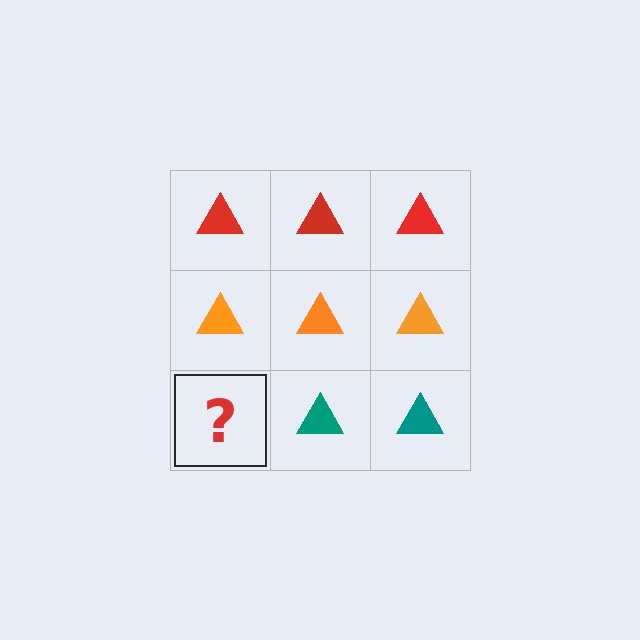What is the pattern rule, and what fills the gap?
The rule is that each row has a consistent color. The gap should be filled with a teal triangle.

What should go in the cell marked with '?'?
The missing cell should contain a teal triangle.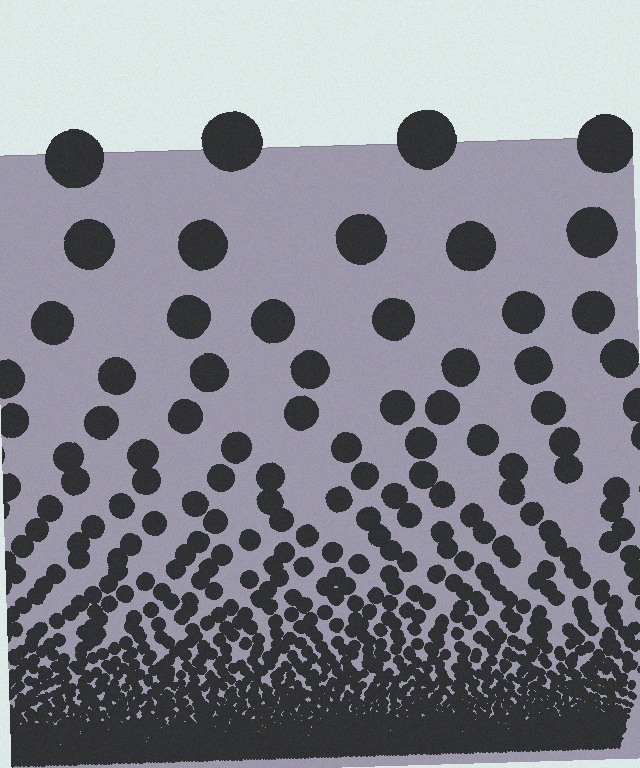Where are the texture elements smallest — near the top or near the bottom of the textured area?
Near the bottom.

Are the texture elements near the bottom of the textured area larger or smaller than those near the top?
Smaller. The gradient is inverted — elements near the bottom are smaller and denser.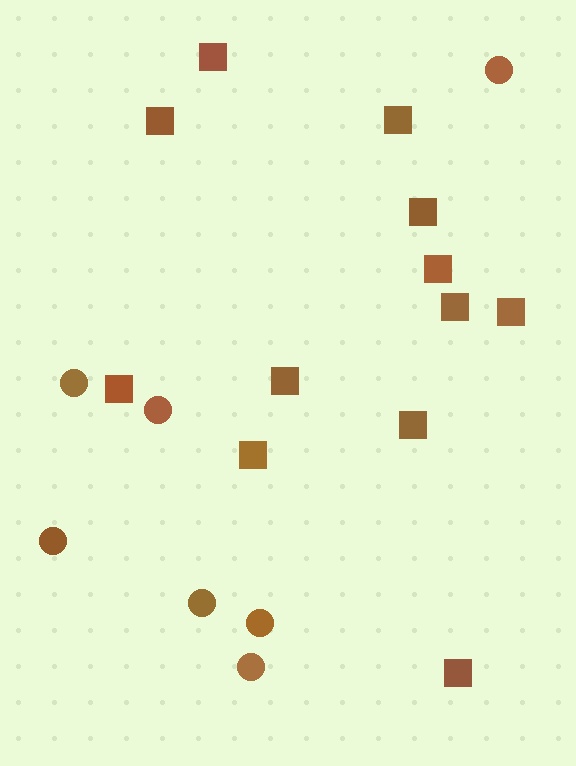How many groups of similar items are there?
There are 2 groups: one group of circles (7) and one group of squares (12).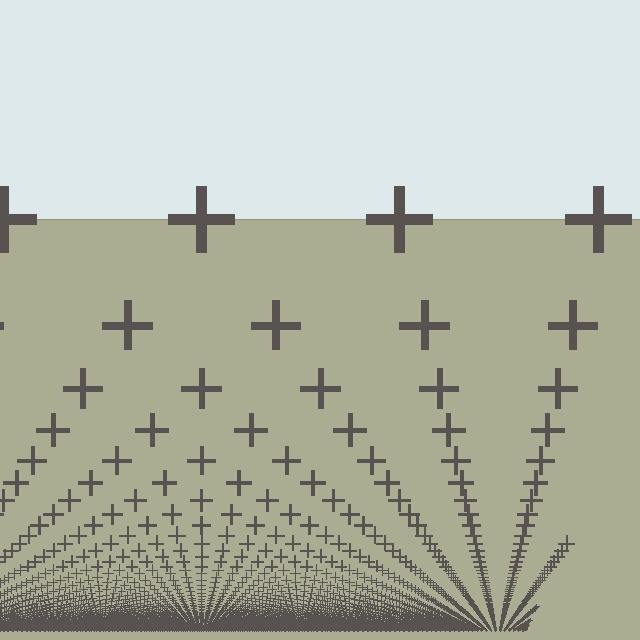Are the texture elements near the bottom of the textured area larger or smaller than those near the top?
Smaller. The gradient is inverted — elements near the bottom are smaller and denser.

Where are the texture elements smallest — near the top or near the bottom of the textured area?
Near the bottom.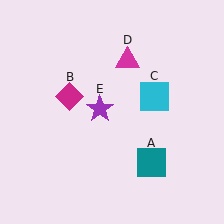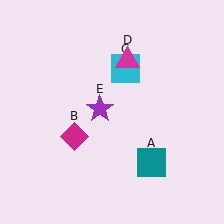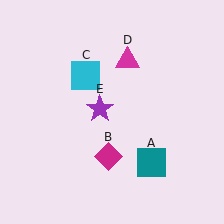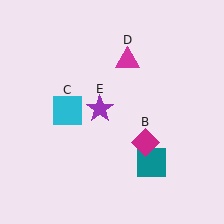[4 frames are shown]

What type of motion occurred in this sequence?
The magenta diamond (object B), cyan square (object C) rotated counterclockwise around the center of the scene.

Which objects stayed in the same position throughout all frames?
Teal square (object A) and magenta triangle (object D) and purple star (object E) remained stationary.